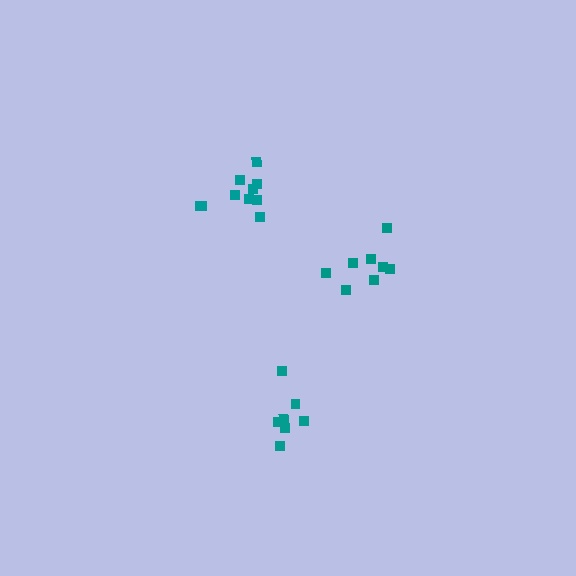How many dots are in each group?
Group 1: 10 dots, Group 2: 7 dots, Group 3: 8 dots (25 total).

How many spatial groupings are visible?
There are 3 spatial groupings.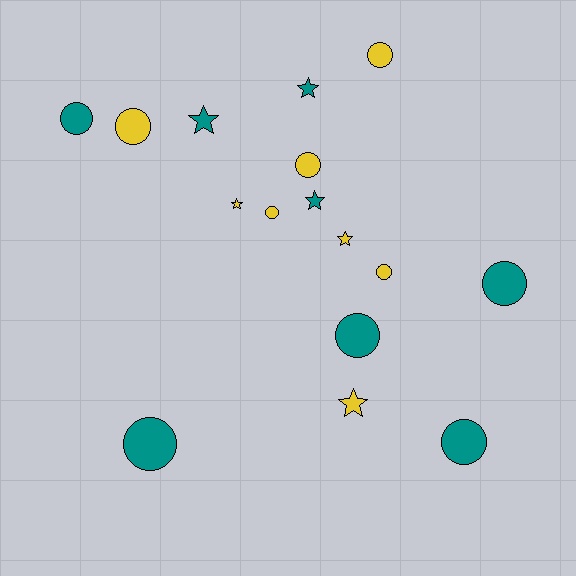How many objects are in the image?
There are 16 objects.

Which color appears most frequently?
Teal, with 8 objects.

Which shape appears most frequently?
Circle, with 10 objects.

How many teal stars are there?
There are 3 teal stars.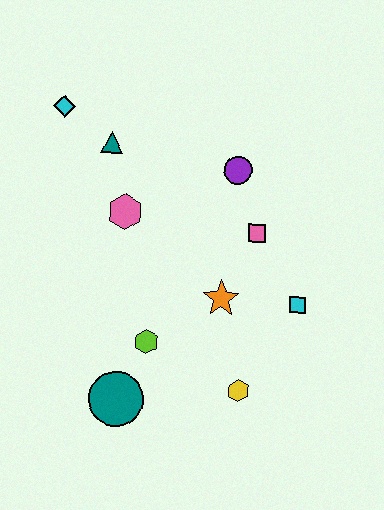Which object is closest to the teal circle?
The lime hexagon is closest to the teal circle.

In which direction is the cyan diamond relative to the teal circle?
The cyan diamond is above the teal circle.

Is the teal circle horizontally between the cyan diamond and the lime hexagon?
Yes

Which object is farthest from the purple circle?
The teal circle is farthest from the purple circle.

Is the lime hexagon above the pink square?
No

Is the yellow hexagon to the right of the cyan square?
No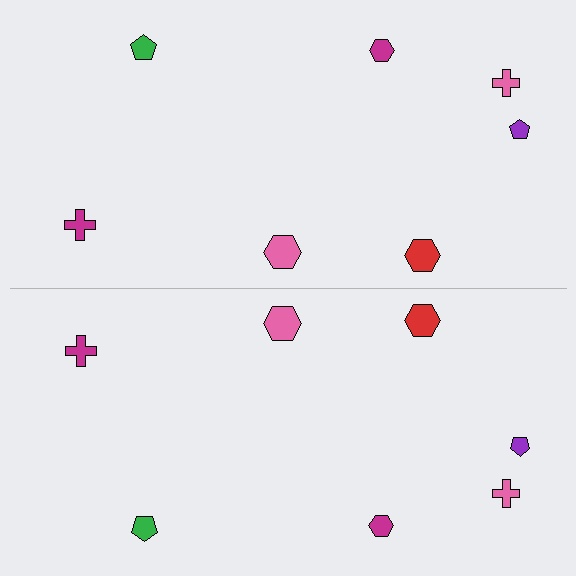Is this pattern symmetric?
Yes, this pattern has bilateral (reflection) symmetry.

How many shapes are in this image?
There are 14 shapes in this image.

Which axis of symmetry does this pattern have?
The pattern has a horizontal axis of symmetry running through the center of the image.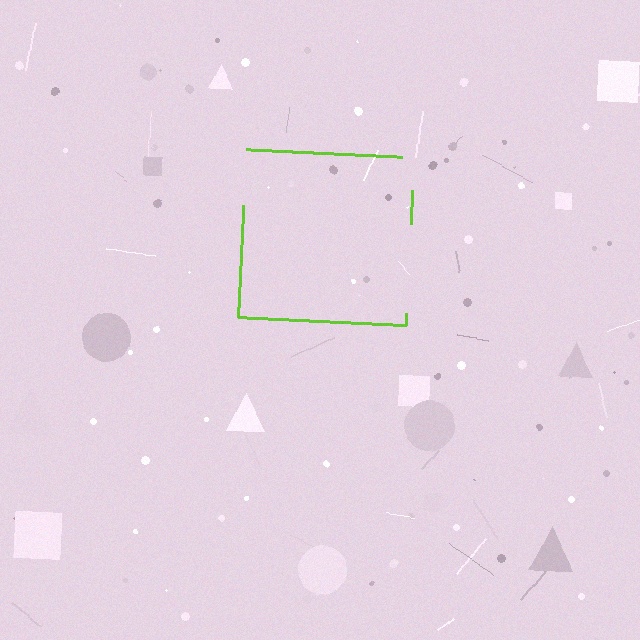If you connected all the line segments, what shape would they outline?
They would outline a square.